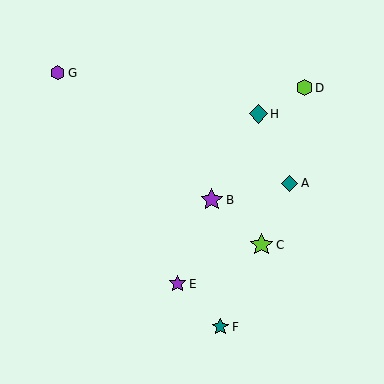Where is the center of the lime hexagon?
The center of the lime hexagon is at (304, 88).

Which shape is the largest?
The lime star (labeled C) is the largest.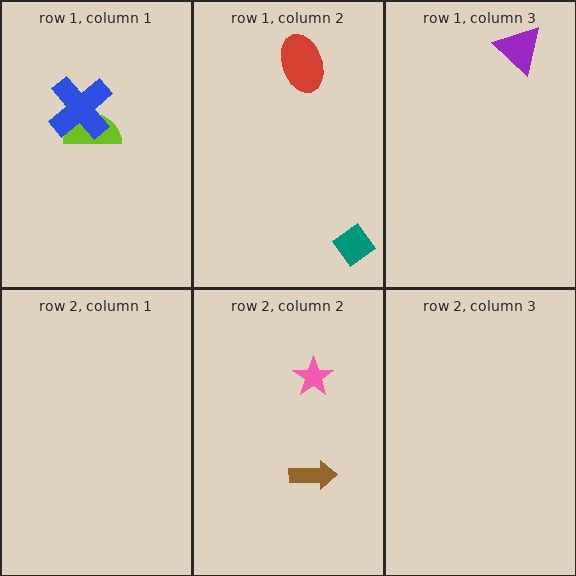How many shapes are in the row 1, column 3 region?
1.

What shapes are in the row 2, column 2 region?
The pink star, the brown arrow.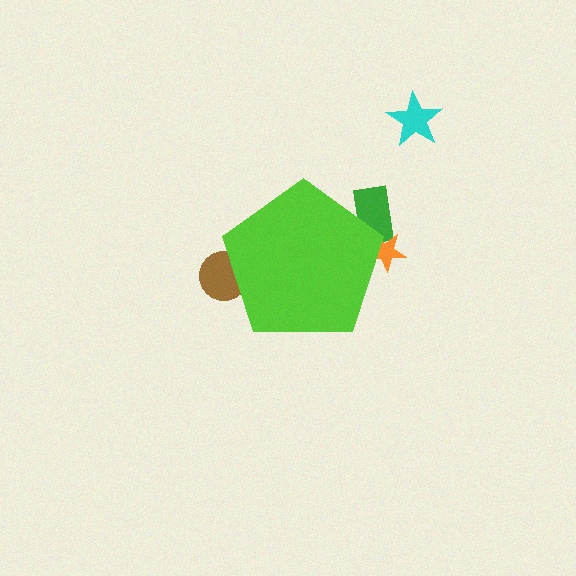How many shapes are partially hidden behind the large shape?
3 shapes are partially hidden.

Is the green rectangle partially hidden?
Yes, the green rectangle is partially hidden behind the lime pentagon.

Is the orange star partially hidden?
Yes, the orange star is partially hidden behind the lime pentagon.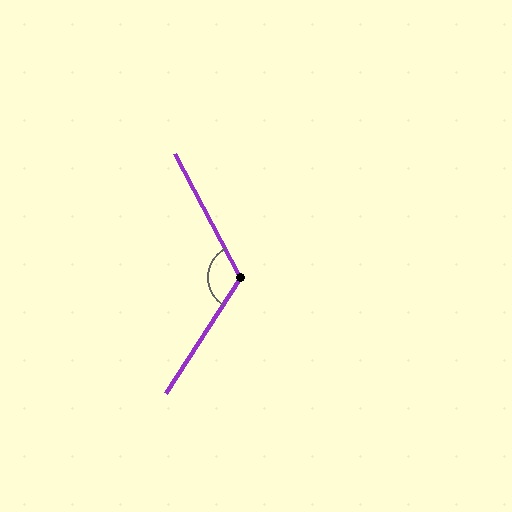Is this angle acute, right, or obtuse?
It is obtuse.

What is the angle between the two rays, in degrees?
Approximately 119 degrees.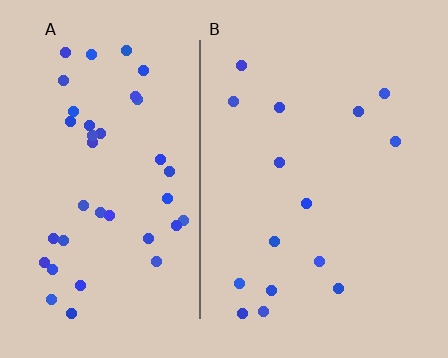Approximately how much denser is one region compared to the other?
Approximately 2.6× — region A over region B.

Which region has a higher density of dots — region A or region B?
A (the left).